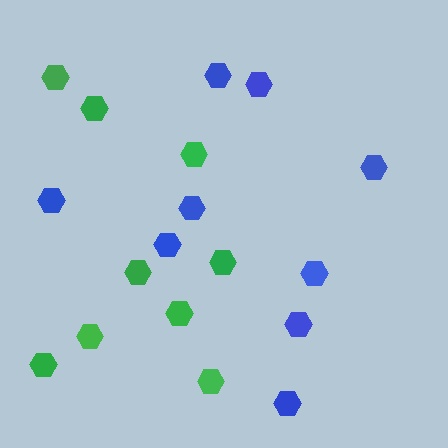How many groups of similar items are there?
There are 2 groups: one group of blue hexagons (9) and one group of green hexagons (9).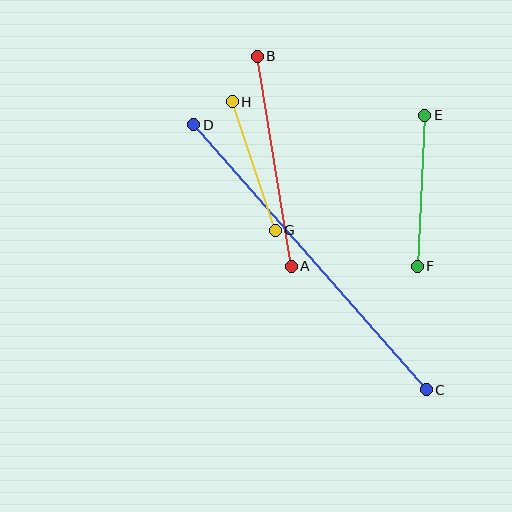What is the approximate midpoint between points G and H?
The midpoint is at approximately (254, 166) pixels.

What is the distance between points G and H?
The distance is approximately 135 pixels.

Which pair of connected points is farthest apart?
Points C and D are farthest apart.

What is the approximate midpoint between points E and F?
The midpoint is at approximately (421, 191) pixels.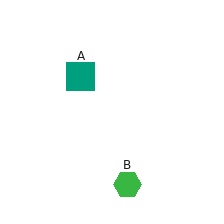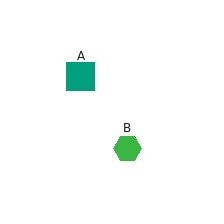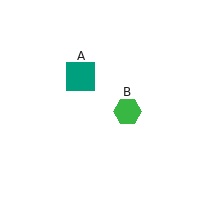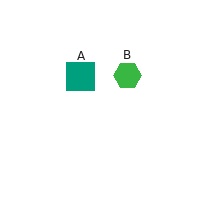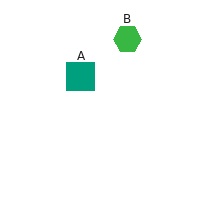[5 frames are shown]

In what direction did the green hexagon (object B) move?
The green hexagon (object B) moved up.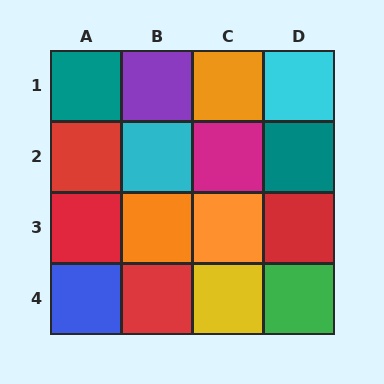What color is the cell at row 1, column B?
Purple.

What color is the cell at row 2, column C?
Magenta.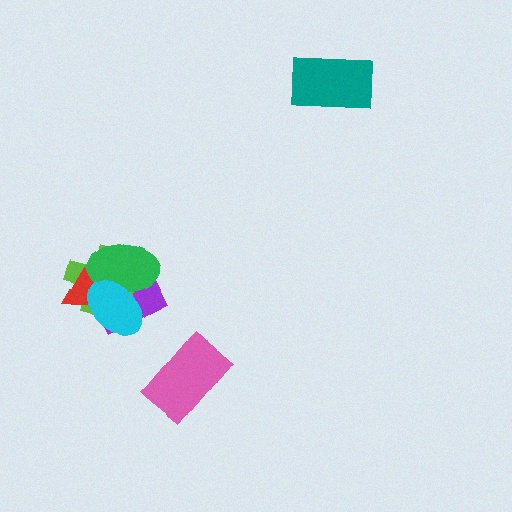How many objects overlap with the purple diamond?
4 objects overlap with the purple diamond.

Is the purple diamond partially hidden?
Yes, it is partially covered by another shape.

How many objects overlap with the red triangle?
4 objects overlap with the red triangle.